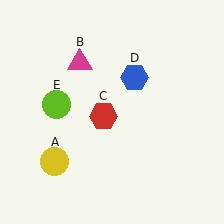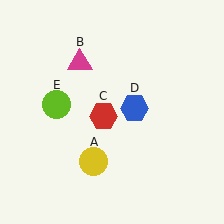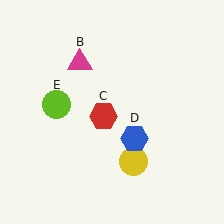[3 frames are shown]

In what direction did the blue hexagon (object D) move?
The blue hexagon (object D) moved down.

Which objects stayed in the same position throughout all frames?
Magenta triangle (object B) and red hexagon (object C) and lime circle (object E) remained stationary.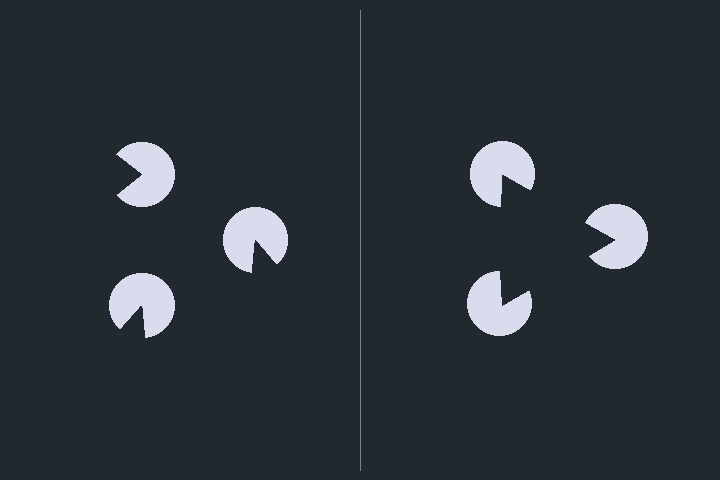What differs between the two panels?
The pac-man discs are positioned identically on both sides; only the wedge orientations differ. On the right they align to a triangle; on the left they are misaligned.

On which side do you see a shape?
An illusory triangle appears on the right side. On the left side the wedge cuts are rotated, so no coherent shape forms.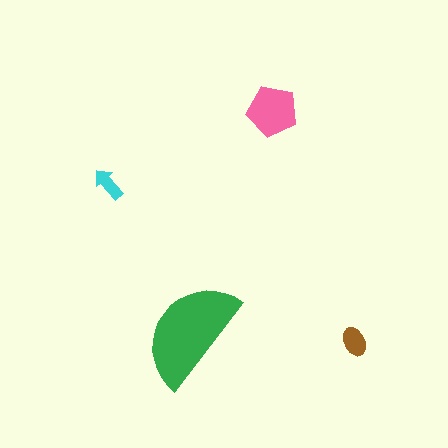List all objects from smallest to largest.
The cyan arrow, the brown ellipse, the pink pentagon, the green semicircle.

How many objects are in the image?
There are 4 objects in the image.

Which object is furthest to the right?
The brown ellipse is rightmost.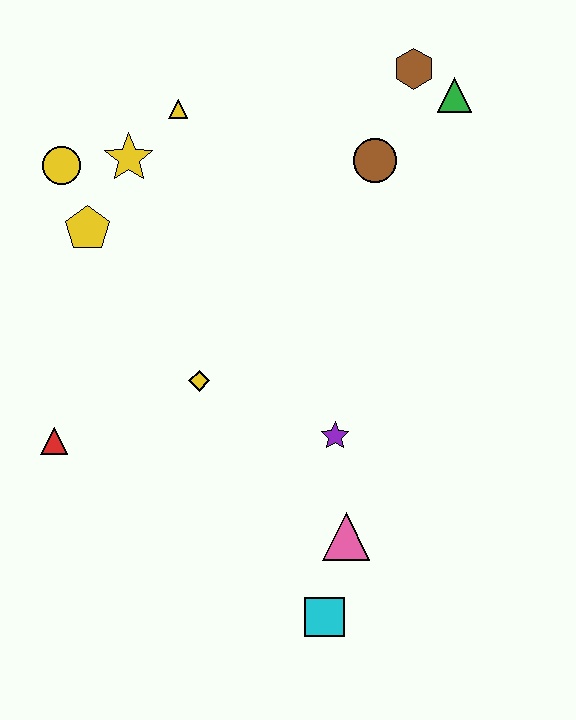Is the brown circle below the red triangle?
No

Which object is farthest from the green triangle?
The cyan square is farthest from the green triangle.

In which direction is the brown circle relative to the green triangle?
The brown circle is to the left of the green triangle.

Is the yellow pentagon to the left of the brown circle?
Yes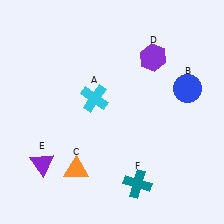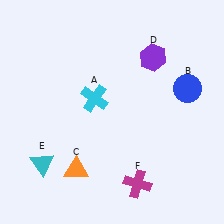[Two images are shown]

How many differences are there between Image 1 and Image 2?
There are 2 differences between the two images.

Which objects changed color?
E changed from purple to cyan. F changed from teal to magenta.